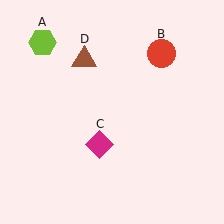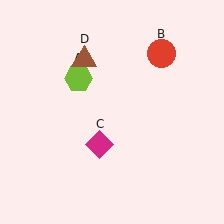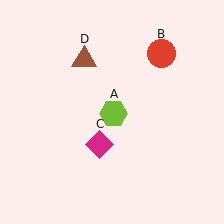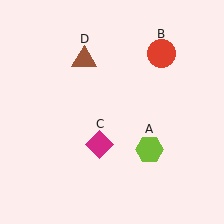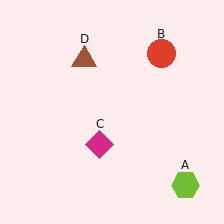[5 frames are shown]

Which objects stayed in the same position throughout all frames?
Red circle (object B) and magenta diamond (object C) and brown triangle (object D) remained stationary.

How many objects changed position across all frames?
1 object changed position: lime hexagon (object A).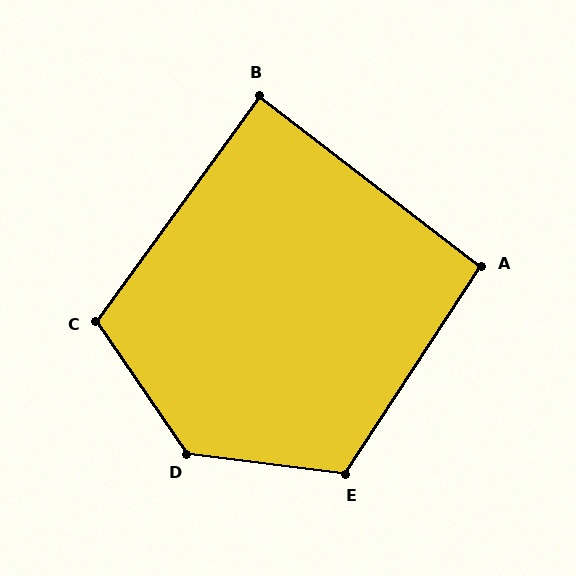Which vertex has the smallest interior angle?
B, at approximately 88 degrees.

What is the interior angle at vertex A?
Approximately 94 degrees (approximately right).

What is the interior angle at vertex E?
Approximately 116 degrees (obtuse).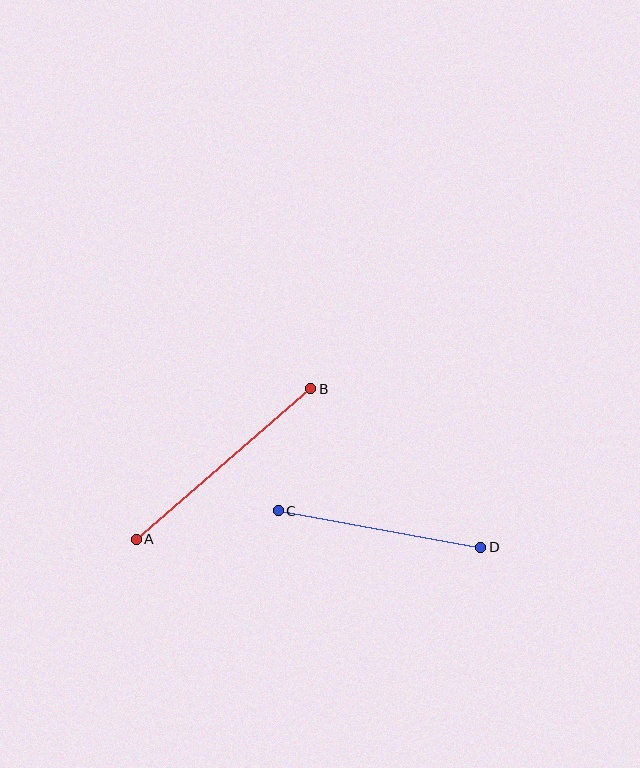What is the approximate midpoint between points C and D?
The midpoint is at approximately (380, 529) pixels.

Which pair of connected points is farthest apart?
Points A and B are farthest apart.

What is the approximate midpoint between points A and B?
The midpoint is at approximately (224, 464) pixels.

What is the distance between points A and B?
The distance is approximately 231 pixels.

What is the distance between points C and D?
The distance is approximately 206 pixels.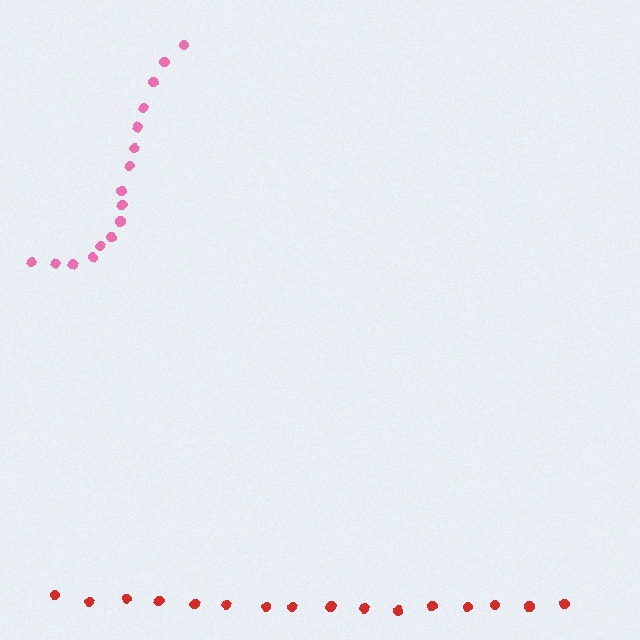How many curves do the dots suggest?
There are 2 distinct paths.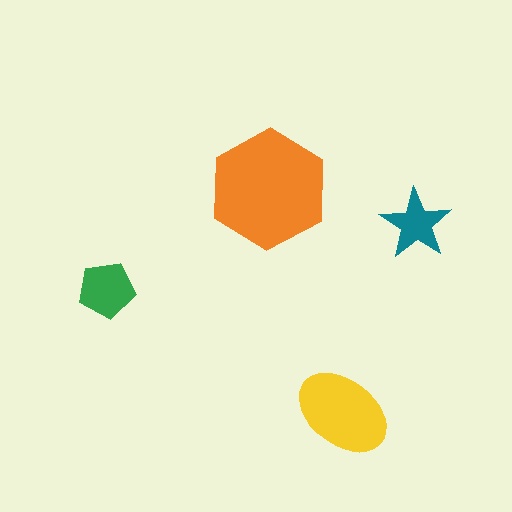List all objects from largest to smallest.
The orange hexagon, the yellow ellipse, the green pentagon, the teal star.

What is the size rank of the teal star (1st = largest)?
4th.